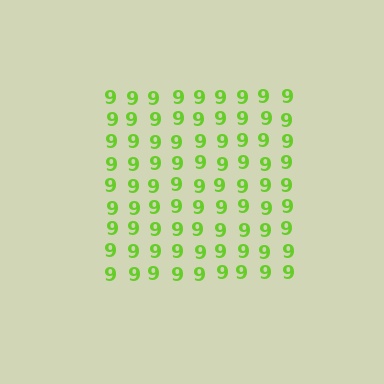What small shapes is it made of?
It is made of small digit 9's.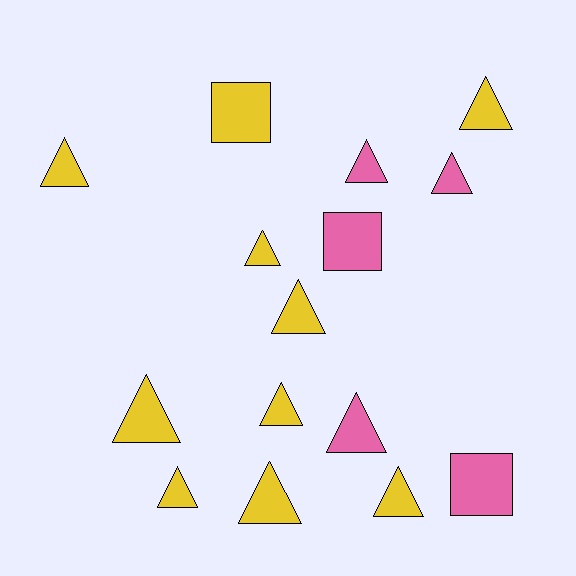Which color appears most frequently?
Yellow, with 10 objects.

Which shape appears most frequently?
Triangle, with 12 objects.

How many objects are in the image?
There are 15 objects.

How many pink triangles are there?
There are 3 pink triangles.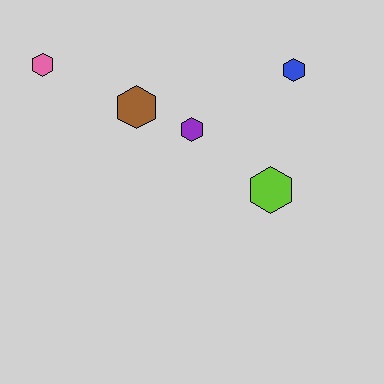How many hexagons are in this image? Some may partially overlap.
There are 5 hexagons.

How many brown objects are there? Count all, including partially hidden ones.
There is 1 brown object.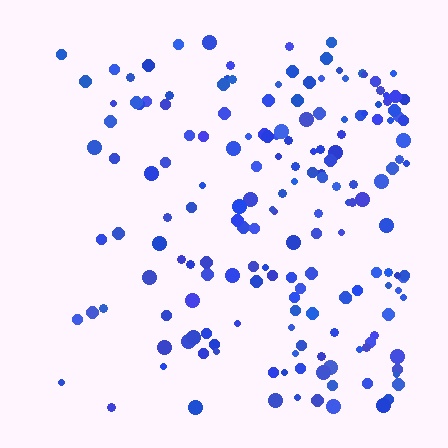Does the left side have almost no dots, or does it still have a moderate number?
Still a moderate number, just noticeably fewer than the right.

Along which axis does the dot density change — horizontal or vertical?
Horizontal.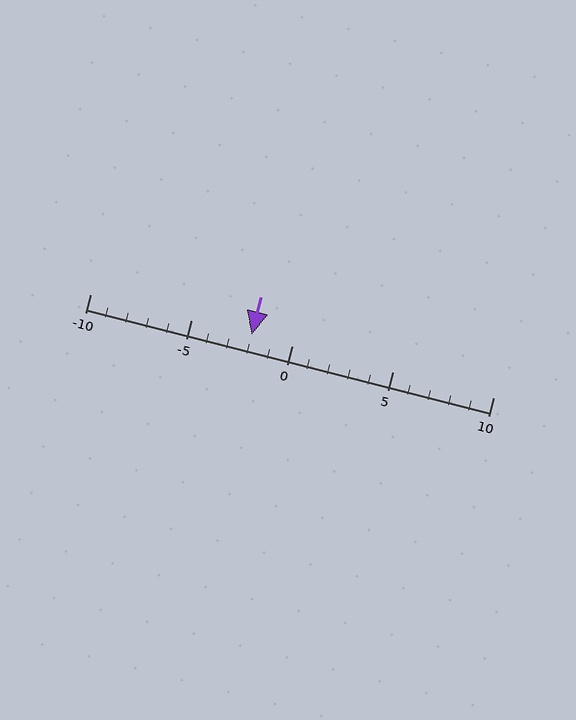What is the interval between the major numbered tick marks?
The major tick marks are spaced 5 units apart.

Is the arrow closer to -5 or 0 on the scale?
The arrow is closer to 0.